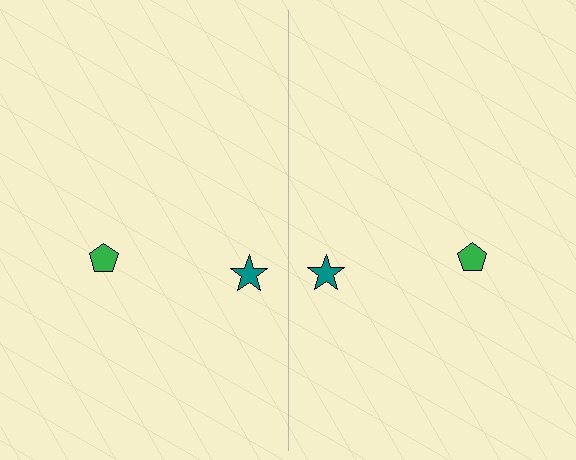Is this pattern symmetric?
Yes, this pattern has bilateral (reflection) symmetry.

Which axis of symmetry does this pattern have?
The pattern has a vertical axis of symmetry running through the center of the image.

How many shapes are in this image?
There are 4 shapes in this image.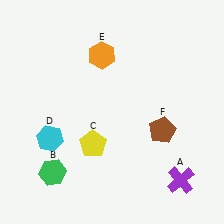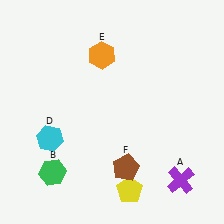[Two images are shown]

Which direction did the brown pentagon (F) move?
The brown pentagon (F) moved down.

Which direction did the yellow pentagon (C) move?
The yellow pentagon (C) moved down.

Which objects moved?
The objects that moved are: the yellow pentagon (C), the brown pentagon (F).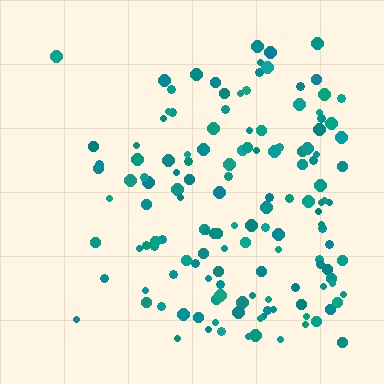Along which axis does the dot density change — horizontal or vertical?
Horizontal.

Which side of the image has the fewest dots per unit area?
The left.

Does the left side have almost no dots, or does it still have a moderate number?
Still a moderate number, just noticeably fewer than the right.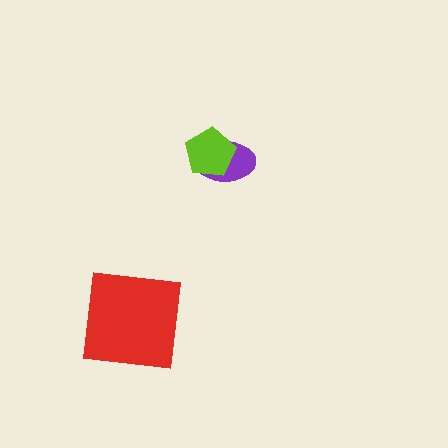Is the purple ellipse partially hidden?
Yes, it is partially covered by another shape.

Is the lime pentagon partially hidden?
No, no other shape covers it.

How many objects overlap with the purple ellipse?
1 object overlaps with the purple ellipse.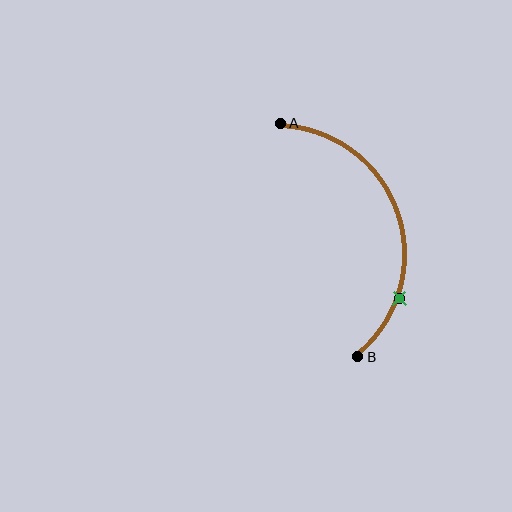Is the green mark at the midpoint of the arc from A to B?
No. The green mark lies on the arc but is closer to endpoint B. The arc midpoint would be at the point on the curve equidistant along the arc from both A and B.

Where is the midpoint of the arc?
The arc midpoint is the point on the curve farthest from the straight line joining A and B. It sits to the right of that line.